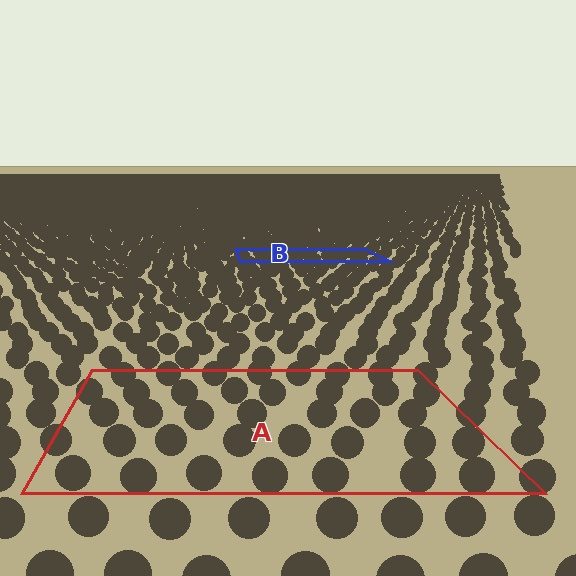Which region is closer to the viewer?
Region A is closer. The texture elements there are larger and more spread out.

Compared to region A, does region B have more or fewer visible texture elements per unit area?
Region B has more texture elements per unit area — they are packed more densely because it is farther away.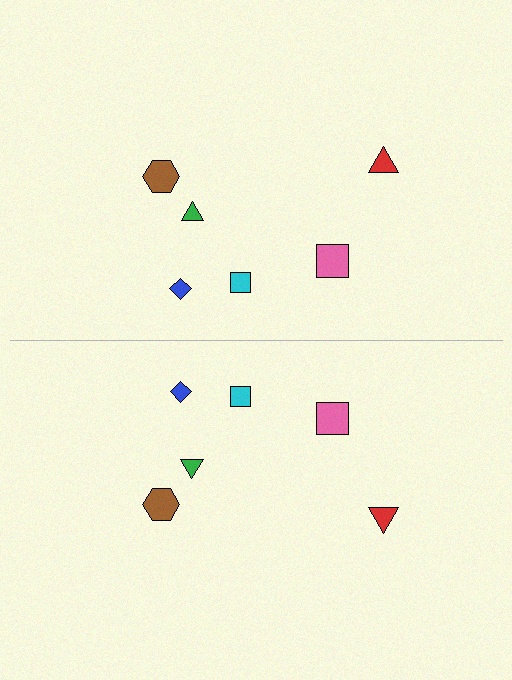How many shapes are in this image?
There are 12 shapes in this image.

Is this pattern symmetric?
Yes, this pattern has bilateral (reflection) symmetry.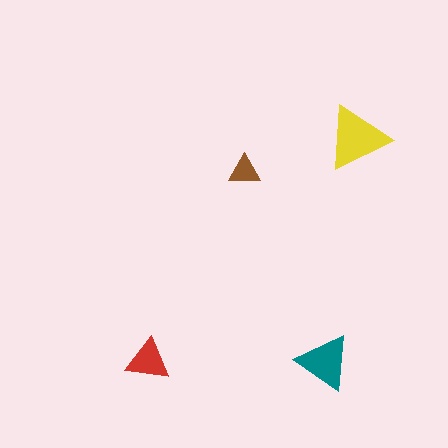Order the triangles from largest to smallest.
the yellow one, the teal one, the red one, the brown one.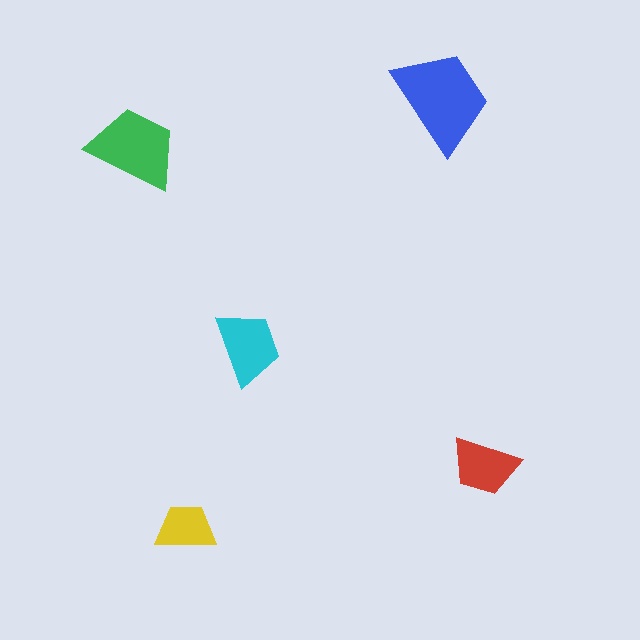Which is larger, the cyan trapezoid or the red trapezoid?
The cyan one.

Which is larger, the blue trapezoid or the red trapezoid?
The blue one.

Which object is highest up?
The blue trapezoid is topmost.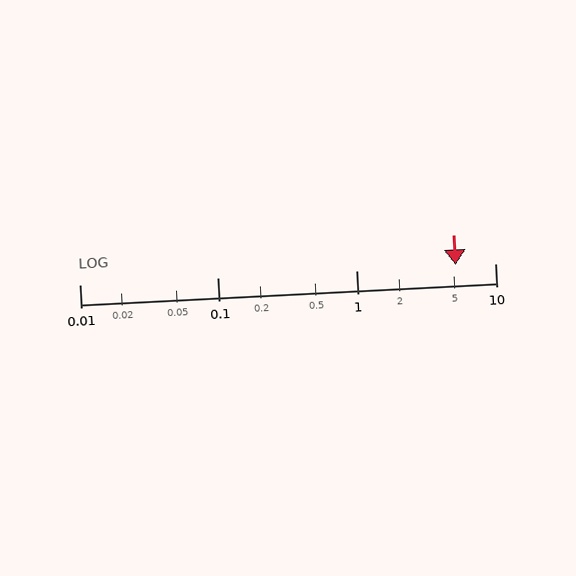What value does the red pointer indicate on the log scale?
The pointer indicates approximately 5.2.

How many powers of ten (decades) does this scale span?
The scale spans 3 decades, from 0.01 to 10.